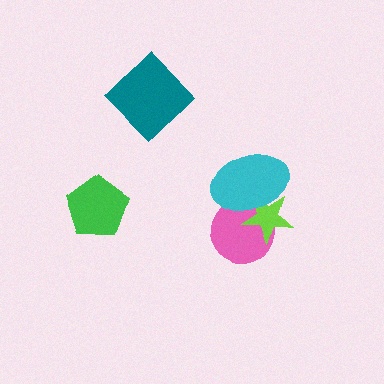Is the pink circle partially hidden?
Yes, it is partially covered by another shape.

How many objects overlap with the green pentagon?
0 objects overlap with the green pentagon.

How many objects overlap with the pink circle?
2 objects overlap with the pink circle.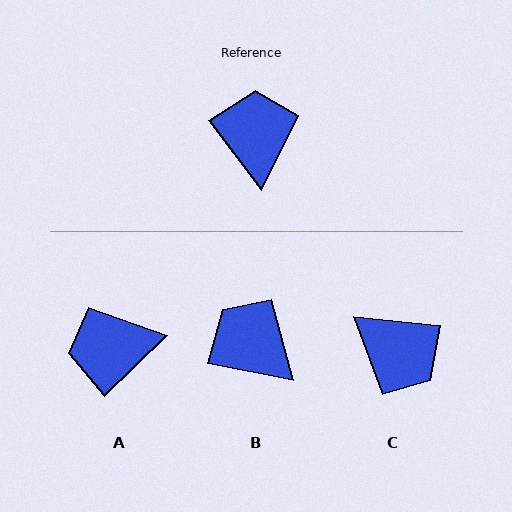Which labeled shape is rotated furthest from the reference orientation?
C, about 133 degrees away.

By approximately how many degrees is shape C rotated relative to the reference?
Approximately 133 degrees clockwise.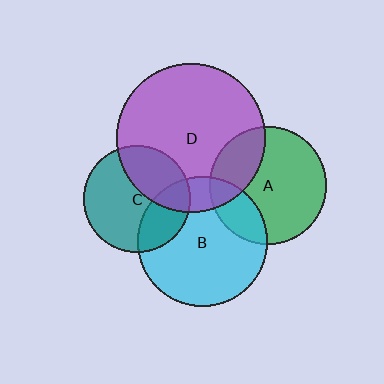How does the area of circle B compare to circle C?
Approximately 1.5 times.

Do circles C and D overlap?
Yes.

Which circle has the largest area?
Circle D (purple).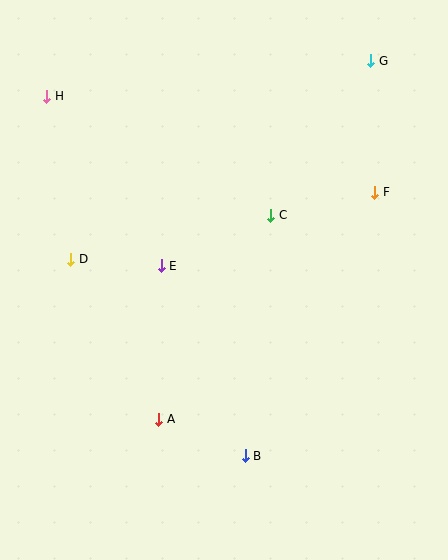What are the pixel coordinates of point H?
Point H is at (47, 96).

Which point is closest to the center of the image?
Point E at (161, 266) is closest to the center.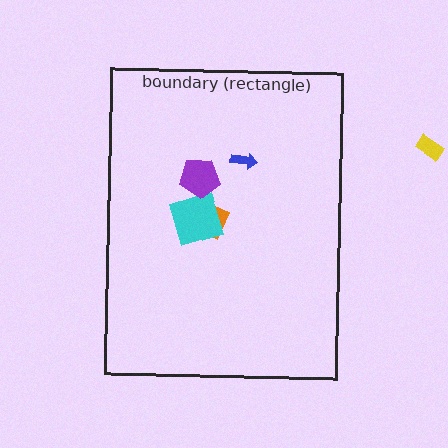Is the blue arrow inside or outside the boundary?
Inside.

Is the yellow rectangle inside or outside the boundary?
Outside.